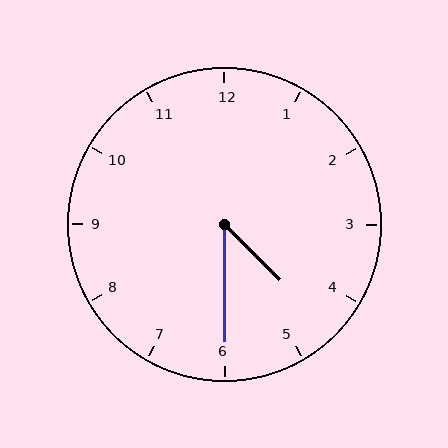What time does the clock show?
4:30.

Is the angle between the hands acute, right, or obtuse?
It is acute.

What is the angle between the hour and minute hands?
Approximately 45 degrees.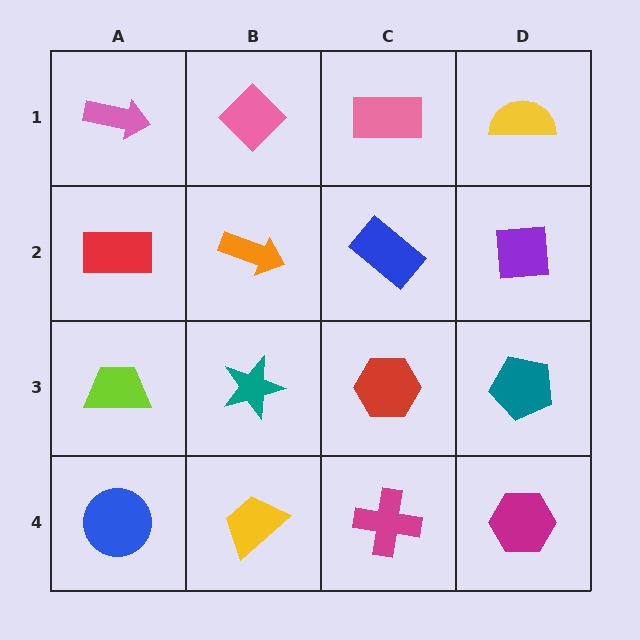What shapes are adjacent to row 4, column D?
A teal pentagon (row 3, column D), a magenta cross (row 4, column C).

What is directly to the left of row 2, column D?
A blue rectangle.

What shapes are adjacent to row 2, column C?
A pink rectangle (row 1, column C), a red hexagon (row 3, column C), an orange arrow (row 2, column B), a purple square (row 2, column D).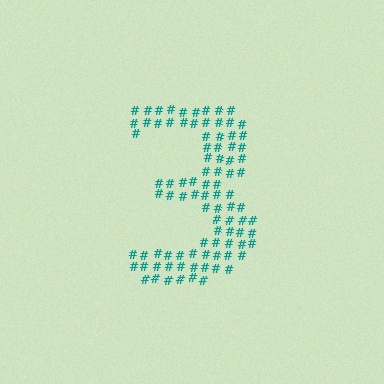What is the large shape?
The large shape is the digit 3.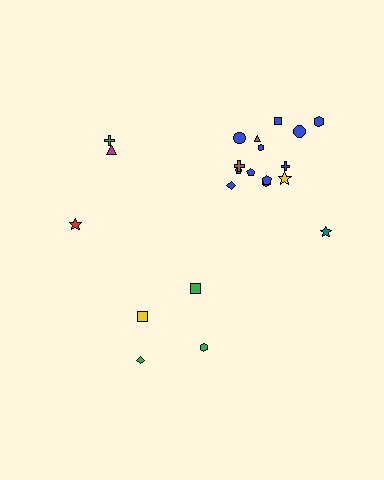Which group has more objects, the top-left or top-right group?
The top-right group.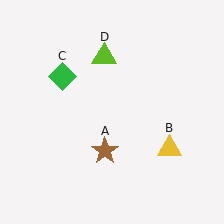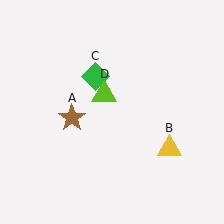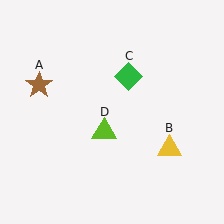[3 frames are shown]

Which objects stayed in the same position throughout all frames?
Yellow triangle (object B) remained stationary.